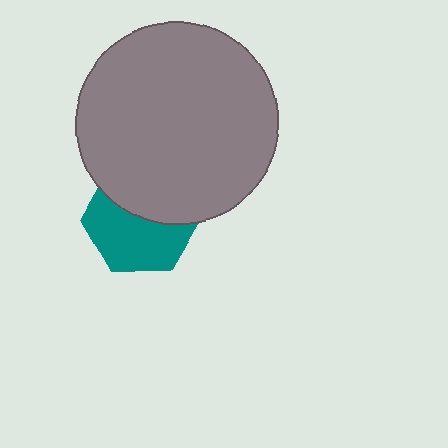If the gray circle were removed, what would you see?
You would see the complete teal hexagon.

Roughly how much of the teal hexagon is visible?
About half of it is visible (roughly 56%).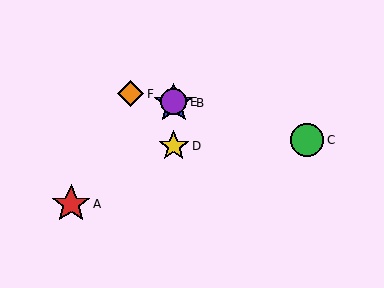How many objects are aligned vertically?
3 objects (B, D, E) are aligned vertically.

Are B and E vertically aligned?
Yes, both are at x≈174.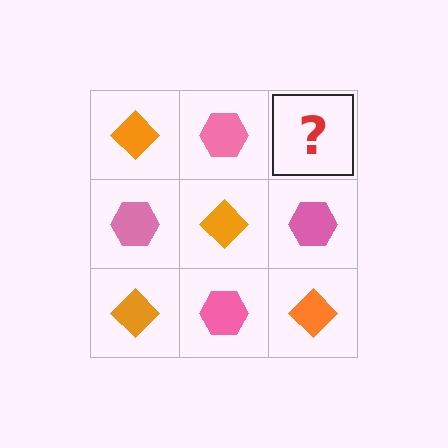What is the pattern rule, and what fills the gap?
The rule is that it alternates orange diamond and pink hexagon in a checkerboard pattern. The gap should be filled with an orange diamond.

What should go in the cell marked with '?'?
The missing cell should contain an orange diamond.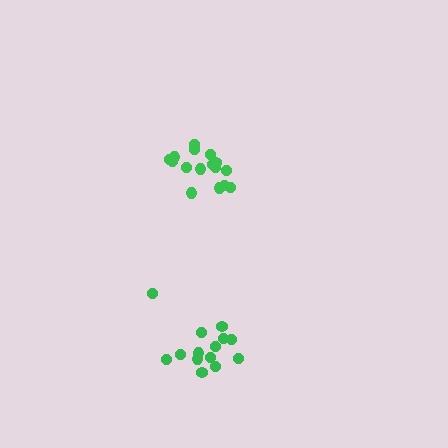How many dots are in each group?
Group 1: 14 dots, Group 2: 16 dots (30 total).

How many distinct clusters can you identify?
There are 2 distinct clusters.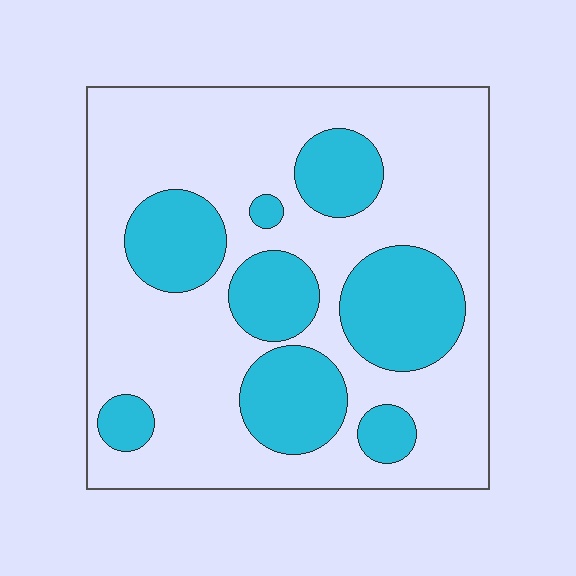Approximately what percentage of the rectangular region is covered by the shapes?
Approximately 30%.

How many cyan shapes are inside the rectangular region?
8.